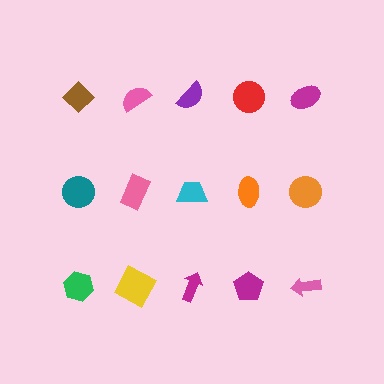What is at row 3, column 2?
A yellow square.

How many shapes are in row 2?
5 shapes.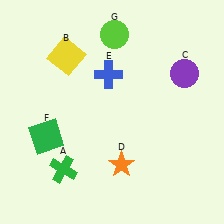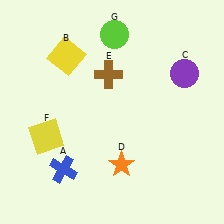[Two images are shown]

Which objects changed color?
A changed from green to blue. E changed from blue to brown. F changed from green to yellow.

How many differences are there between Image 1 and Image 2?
There are 3 differences between the two images.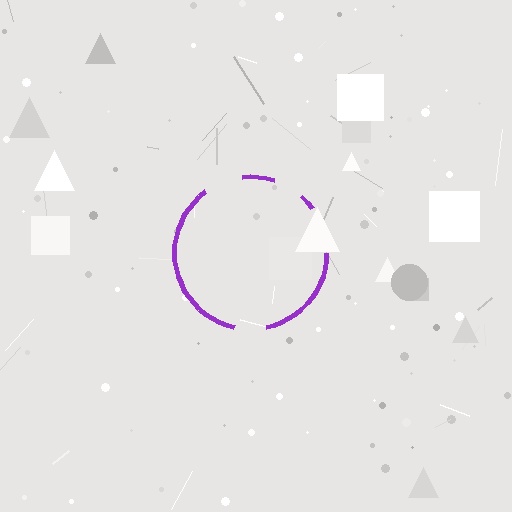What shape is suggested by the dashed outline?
The dashed outline suggests a circle.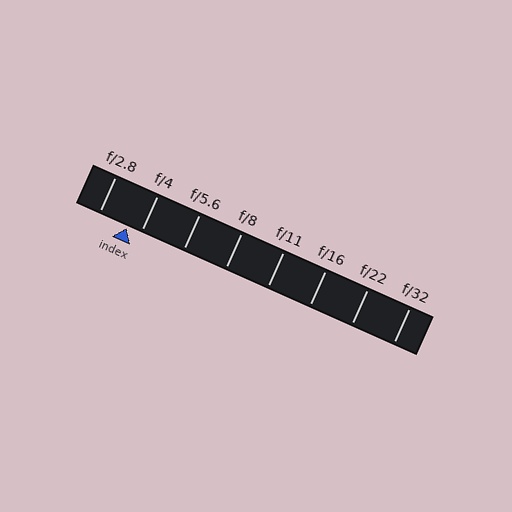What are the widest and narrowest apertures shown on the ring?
The widest aperture shown is f/2.8 and the narrowest is f/32.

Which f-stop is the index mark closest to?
The index mark is closest to f/4.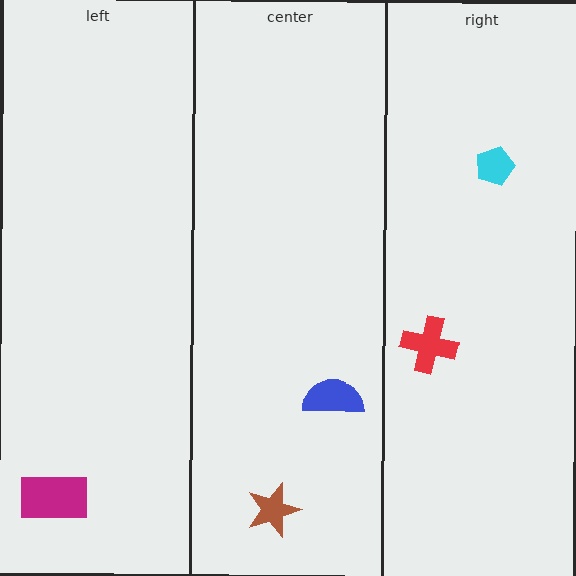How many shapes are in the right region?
2.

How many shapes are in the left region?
1.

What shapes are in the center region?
The blue semicircle, the brown star.